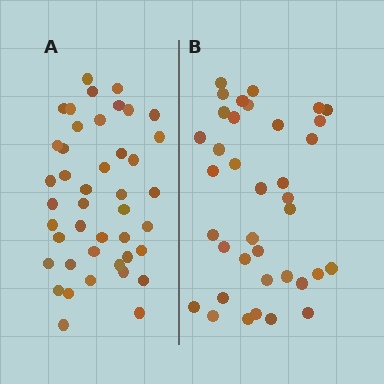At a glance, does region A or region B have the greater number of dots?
Region A (the left region) has more dots.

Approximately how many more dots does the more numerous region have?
Region A has about 6 more dots than region B.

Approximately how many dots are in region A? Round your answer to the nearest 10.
About 40 dots. (The exact count is 43, which rounds to 40.)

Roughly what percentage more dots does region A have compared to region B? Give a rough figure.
About 15% more.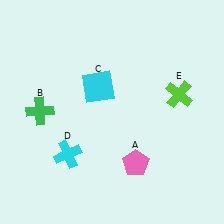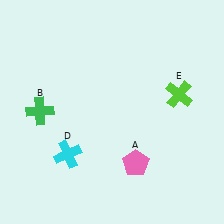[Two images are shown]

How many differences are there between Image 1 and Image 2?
There is 1 difference between the two images.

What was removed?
The cyan square (C) was removed in Image 2.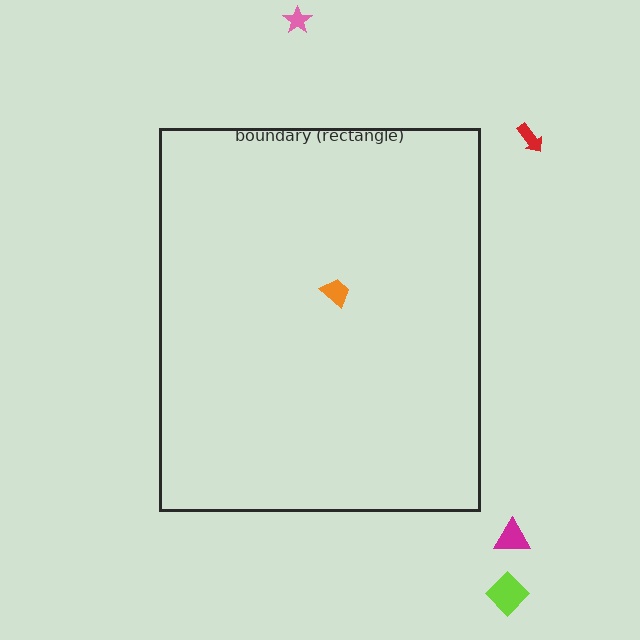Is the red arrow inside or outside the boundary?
Outside.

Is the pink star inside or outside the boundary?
Outside.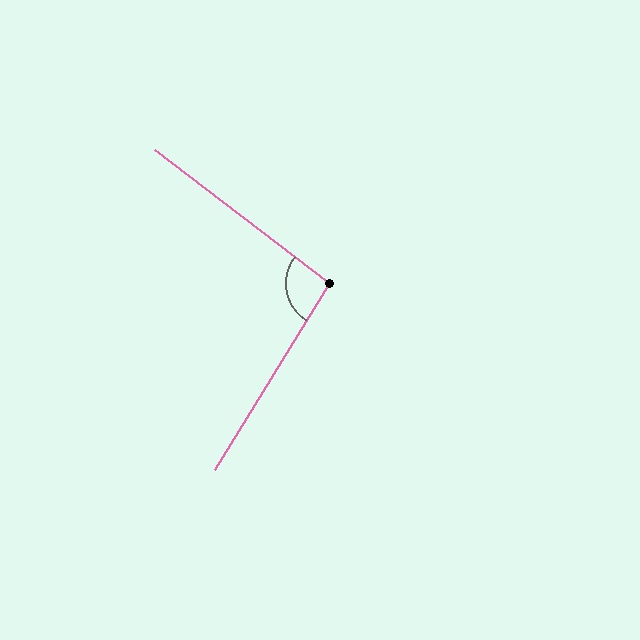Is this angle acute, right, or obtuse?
It is obtuse.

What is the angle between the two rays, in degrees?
Approximately 96 degrees.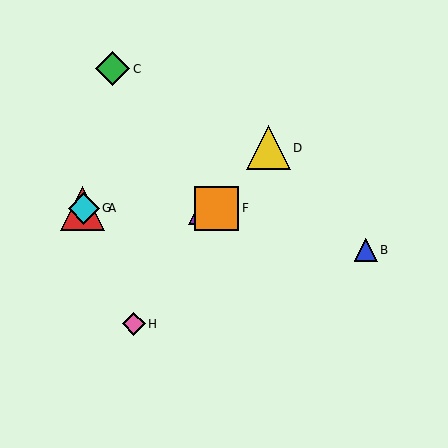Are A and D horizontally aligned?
No, A is at y≈208 and D is at y≈148.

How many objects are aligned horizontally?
4 objects (A, E, F, G) are aligned horizontally.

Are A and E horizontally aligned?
Yes, both are at y≈208.